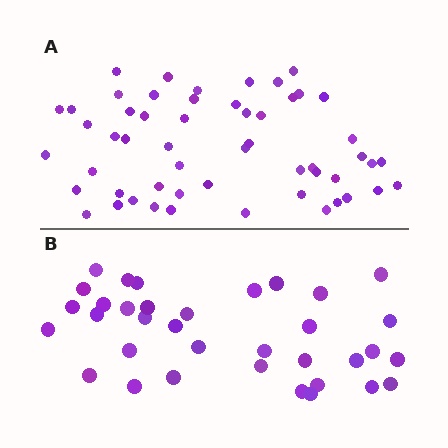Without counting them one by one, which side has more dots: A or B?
Region A (the top region) has more dots.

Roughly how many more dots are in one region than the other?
Region A has approximately 20 more dots than region B.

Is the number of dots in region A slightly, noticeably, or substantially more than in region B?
Region A has substantially more. The ratio is roughly 1.5 to 1.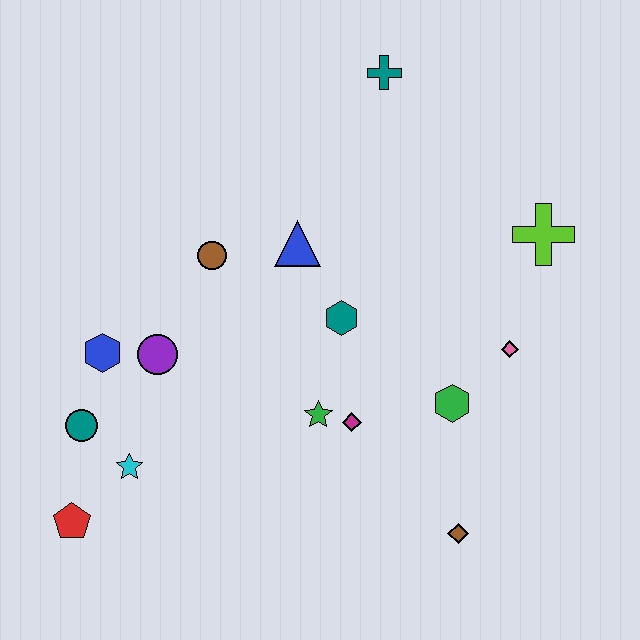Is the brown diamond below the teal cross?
Yes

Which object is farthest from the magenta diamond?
The teal cross is farthest from the magenta diamond.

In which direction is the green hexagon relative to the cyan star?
The green hexagon is to the right of the cyan star.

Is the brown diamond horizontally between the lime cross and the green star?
Yes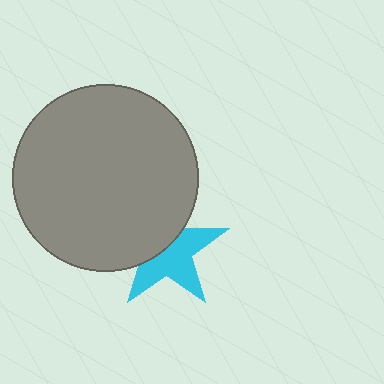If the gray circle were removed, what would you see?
You would see the complete cyan star.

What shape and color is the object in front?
The object in front is a gray circle.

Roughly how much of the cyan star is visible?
About half of it is visible (roughly 56%).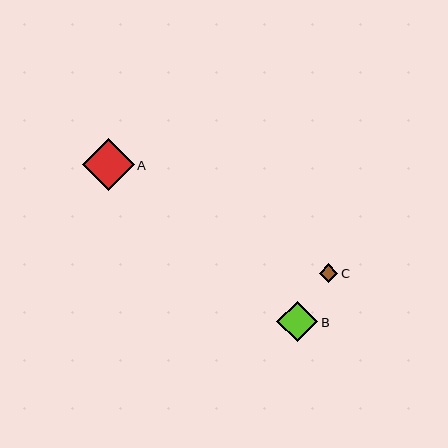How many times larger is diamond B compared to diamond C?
Diamond B is approximately 2.2 times the size of diamond C.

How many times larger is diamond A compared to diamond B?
Diamond A is approximately 1.3 times the size of diamond B.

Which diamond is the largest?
Diamond A is the largest with a size of approximately 52 pixels.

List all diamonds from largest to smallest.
From largest to smallest: A, B, C.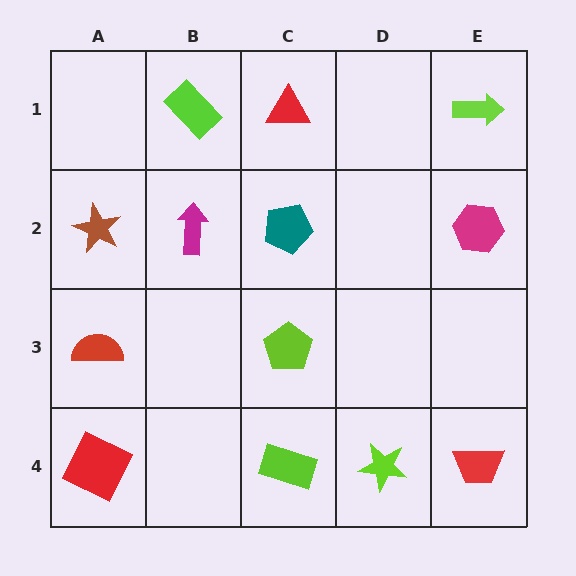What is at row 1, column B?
A lime rectangle.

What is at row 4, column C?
A lime rectangle.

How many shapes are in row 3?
2 shapes.